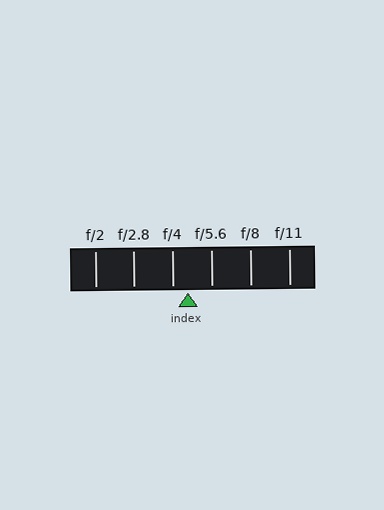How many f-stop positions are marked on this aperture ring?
There are 6 f-stop positions marked.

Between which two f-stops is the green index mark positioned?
The index mark is between f/4 and f/5.6.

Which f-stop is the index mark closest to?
The index mark is closest to f/4.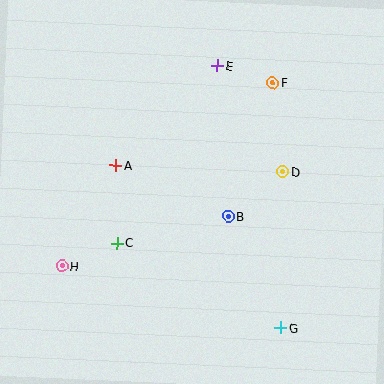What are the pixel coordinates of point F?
Point F is at (273, 83).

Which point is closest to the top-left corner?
Point A is closest to the top-left corner.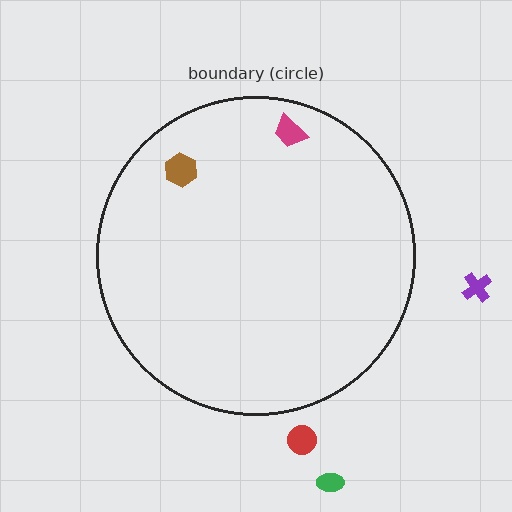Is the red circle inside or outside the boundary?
Outside.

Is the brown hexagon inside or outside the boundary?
Inside.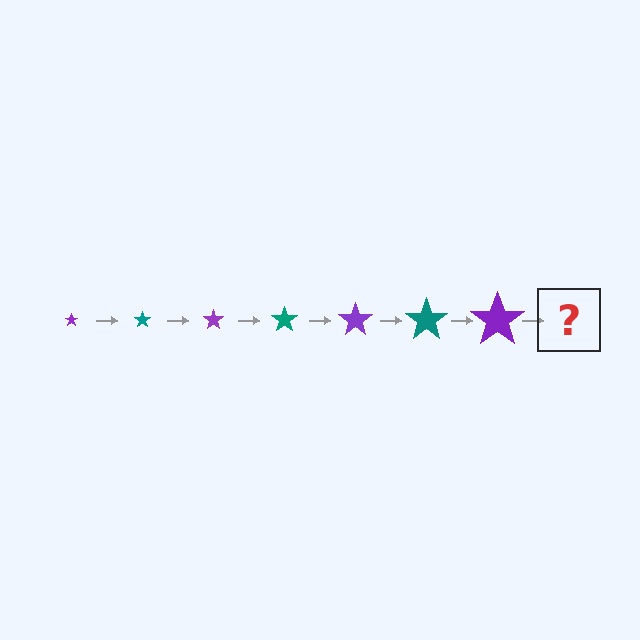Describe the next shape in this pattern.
It should be a teal star, larger than the previous one.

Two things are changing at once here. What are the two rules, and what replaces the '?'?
The two rules are that the star grows larger each step and the color cycles through purple and teal. The '?' should be a teal star, larger than the previous one.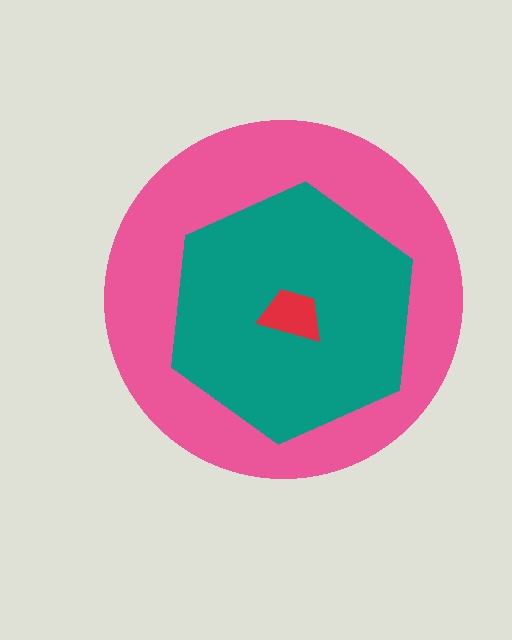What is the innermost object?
The red trapezoid.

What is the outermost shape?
The pink circle.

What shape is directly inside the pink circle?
The teal hexagon.